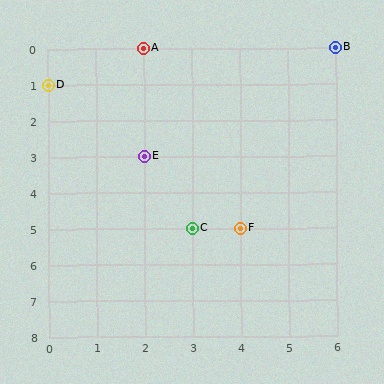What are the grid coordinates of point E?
Point E is at grid coordinates (2, 3).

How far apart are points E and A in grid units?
Points E and A are 3 rows apart.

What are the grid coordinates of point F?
Point F is at grid coordinates (4, 5).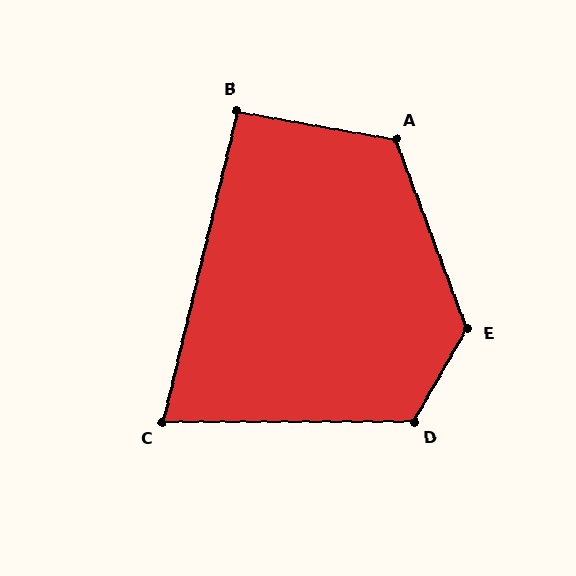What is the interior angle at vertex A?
Approximately 120 degrees (obtuse).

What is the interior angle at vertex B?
Approximately 93 degrees (approximately right).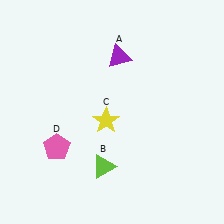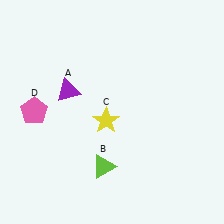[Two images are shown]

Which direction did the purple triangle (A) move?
The purple triangle (A) moved left.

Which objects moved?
The objects that moved are: the purple triangle (A), the pink pentagon (D).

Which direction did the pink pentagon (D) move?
The pink pentagon (D) moved up.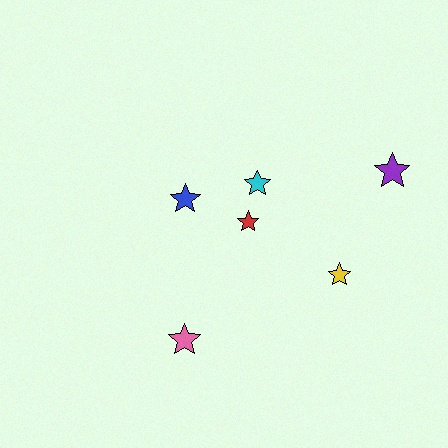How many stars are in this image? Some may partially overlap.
There are 6 stars.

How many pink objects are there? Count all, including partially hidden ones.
There is 1 pink object.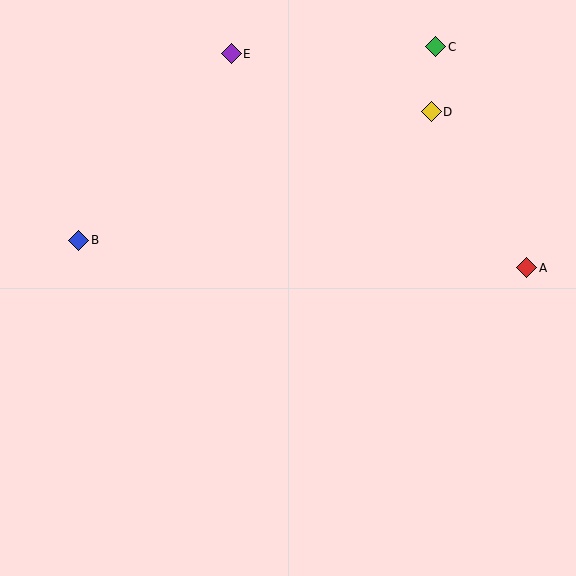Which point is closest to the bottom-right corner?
Point A is closest to the bottom-right corner.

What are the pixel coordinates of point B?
Point B is at (79, 240).